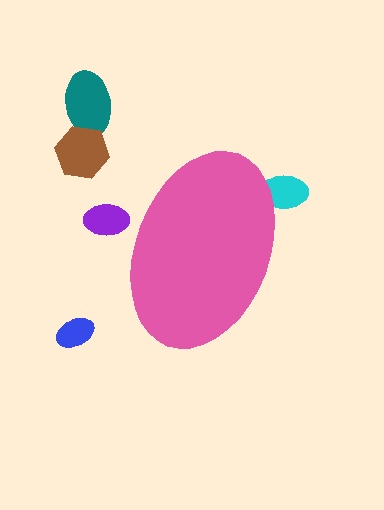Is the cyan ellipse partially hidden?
Yes, the cyan ellipse is partially hidden behind the pink ellipse.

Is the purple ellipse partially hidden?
Yes, the purple ellipse is partially hidden behind the pink ellipse.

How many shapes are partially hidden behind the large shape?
2 shapes are partially hidden.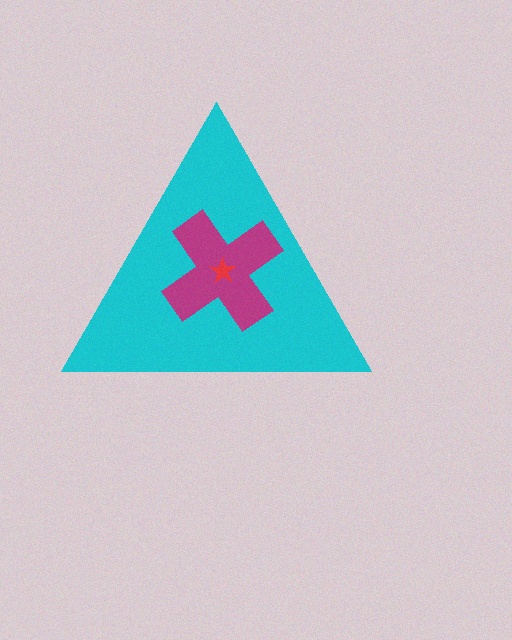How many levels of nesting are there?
3.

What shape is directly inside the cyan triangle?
The magenta cross.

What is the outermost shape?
The cyan triangle.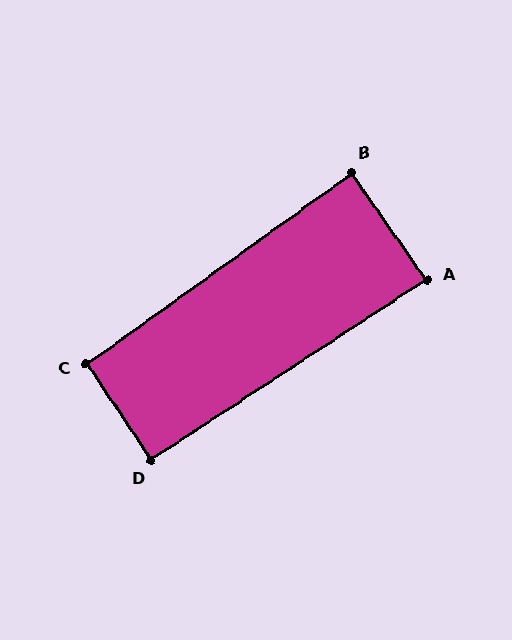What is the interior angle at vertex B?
Approximately 89 degrees (approximately right).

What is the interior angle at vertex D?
Approximately 91 degrees (approximately right).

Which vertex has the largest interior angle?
C, at approximately 92 degrees.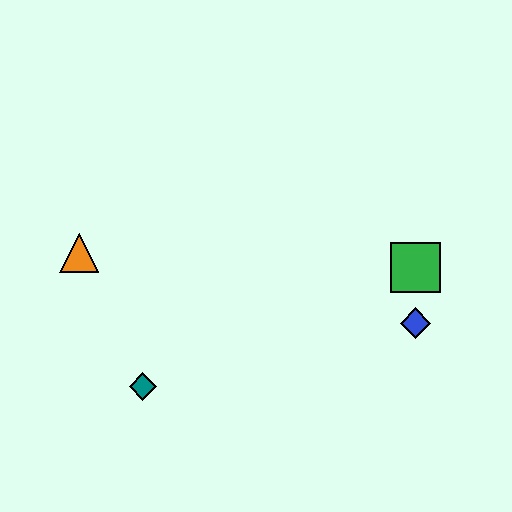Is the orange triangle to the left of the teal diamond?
Yes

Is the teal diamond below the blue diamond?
Yes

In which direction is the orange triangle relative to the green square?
The orange triangle is to the left of the green square.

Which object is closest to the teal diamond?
The orange triangle is closest to the teal diamond.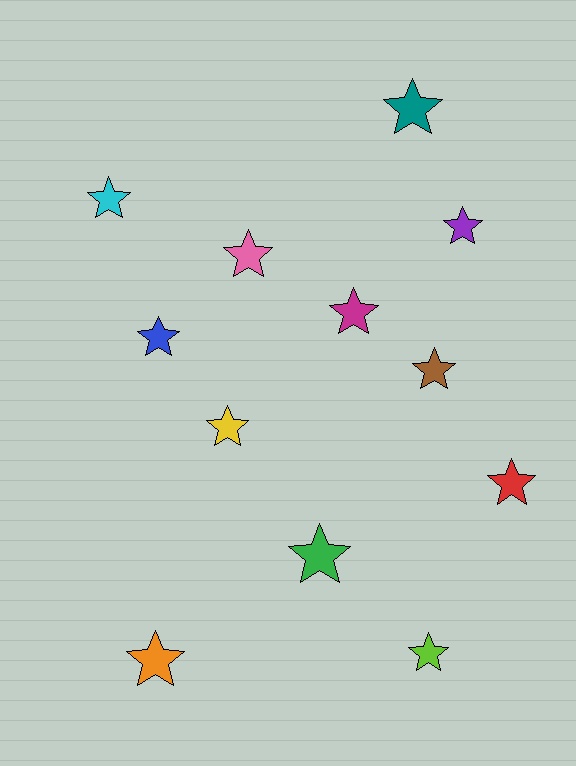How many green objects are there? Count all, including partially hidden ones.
There is 1 green object.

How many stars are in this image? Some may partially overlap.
There are 12 stars.